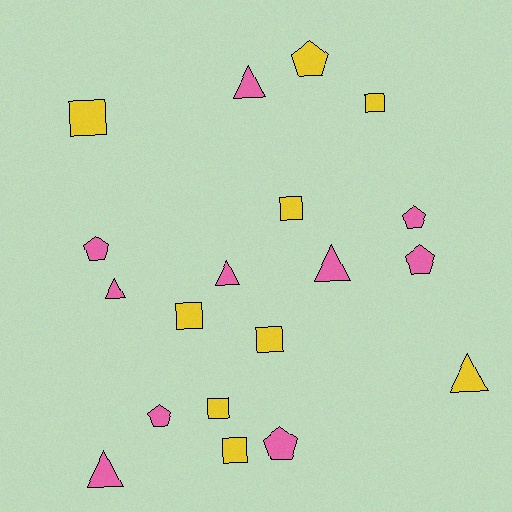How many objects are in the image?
There are 19 objects.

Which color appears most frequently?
Pink, with 10 objects.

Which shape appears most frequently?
Square, with 7 objects.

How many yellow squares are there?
There are 7 yellow squares.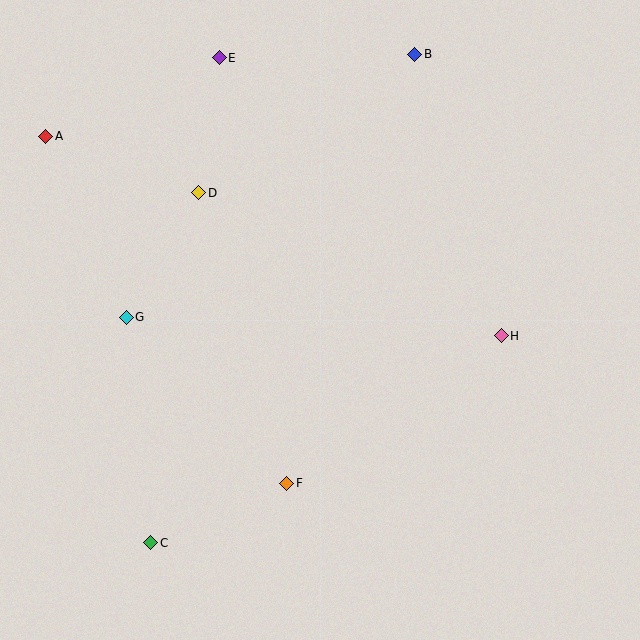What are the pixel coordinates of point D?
Point D is at (199, 193).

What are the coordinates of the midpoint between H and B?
The midpoint between H and B is at (458, 195).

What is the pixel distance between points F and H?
The distance between F and H is 261 pixels.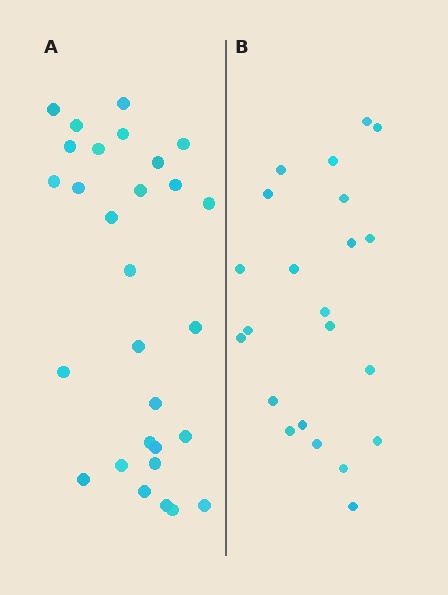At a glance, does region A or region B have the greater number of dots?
Region A (the left region) has more dots.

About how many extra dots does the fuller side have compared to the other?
Region A has roughly 8 or so more dots than region B.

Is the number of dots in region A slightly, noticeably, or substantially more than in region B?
Region A has noticeably more, but not dramatically so. The ratio is roughly 1.3 to 1.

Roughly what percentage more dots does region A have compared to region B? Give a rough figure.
About 30% more.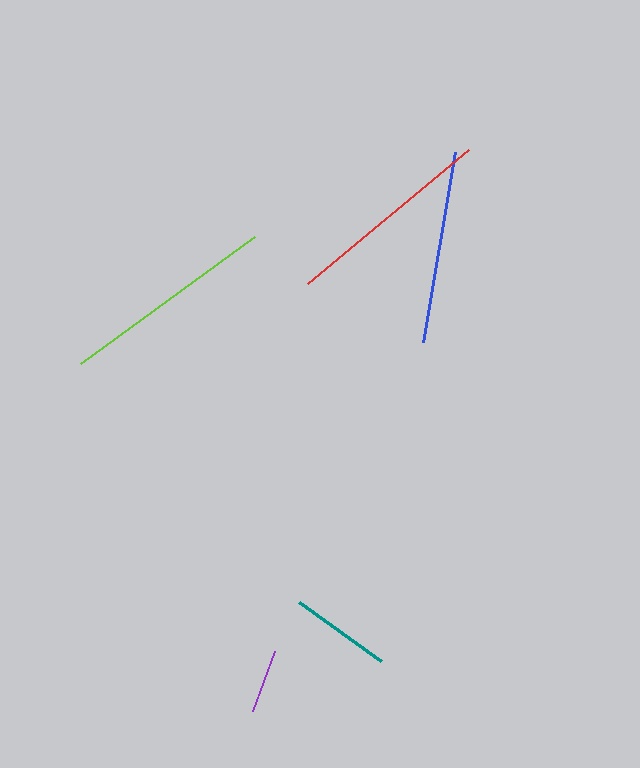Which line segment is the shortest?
The purple line is the shortest at approximately 63 pixels.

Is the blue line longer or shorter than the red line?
The red line is longer than the blue line.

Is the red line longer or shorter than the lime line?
The lime line is longer than the red line.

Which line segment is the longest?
The lime line is the longest at approximately 215 pixels.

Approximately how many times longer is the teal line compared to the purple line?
The teal line is approximately 1.6 times the length of the purple line.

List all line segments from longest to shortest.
From longest to shortest: lime, red, blue, teal, purple.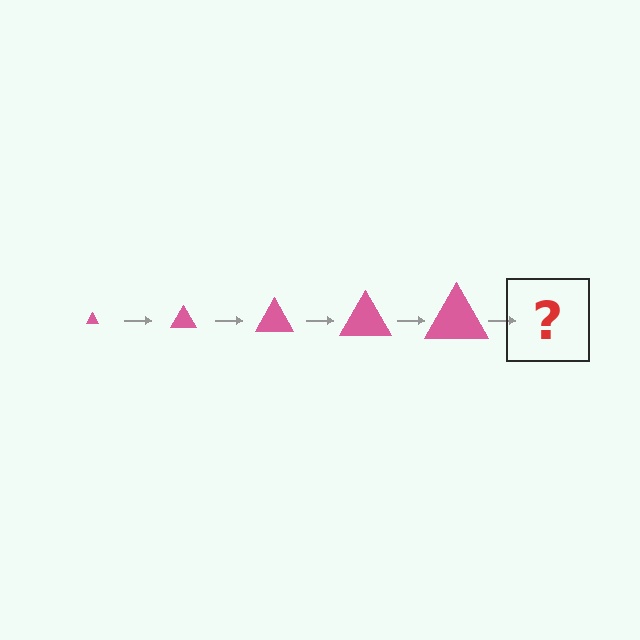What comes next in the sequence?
The next element should be a pink triangle, larger than the previous one.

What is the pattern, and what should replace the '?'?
The pattern is that the triangle gets progressively larger each step. The '?' should be a pink triangle, larger than the previous one.